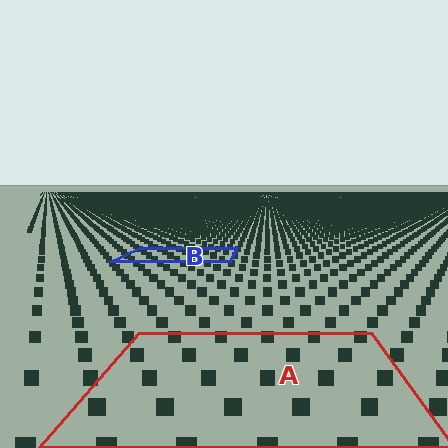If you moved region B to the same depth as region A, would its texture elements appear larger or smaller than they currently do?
They would appear larger. At a closer depth, the same texture elements are projected at a bigger on-screen size.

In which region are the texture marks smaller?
The texture marks are smaller in region B, because it is farther away.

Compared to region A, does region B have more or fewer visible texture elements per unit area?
Region B has more texture elements per unit area — they are packed more densely because it is farther away.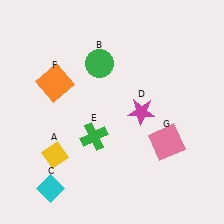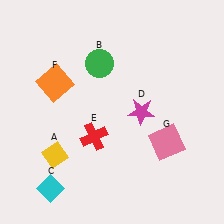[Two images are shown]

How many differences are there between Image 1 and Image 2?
There is 1 difference between the two images.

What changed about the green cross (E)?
In Image 1, E is green. In Image 2, it changed to red.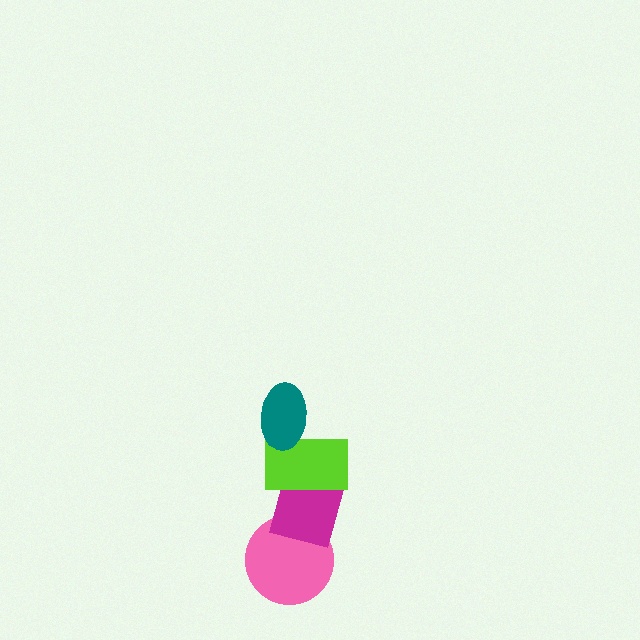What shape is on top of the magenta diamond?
The lime rectangle is on top of the magenta diamond.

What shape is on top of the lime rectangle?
The teal ellipse is on top of the lime rectangle.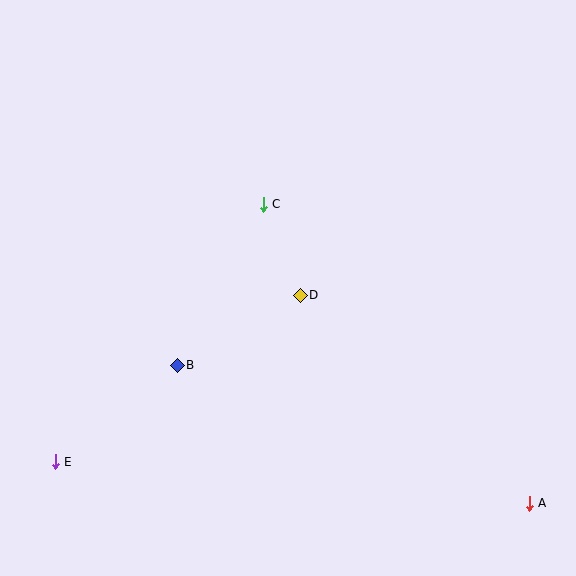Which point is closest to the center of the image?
Point D at (300, 295) is closest to the center.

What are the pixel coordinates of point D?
Point D is at (300, 295).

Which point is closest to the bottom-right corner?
Point A is closest to the bottom-right corner.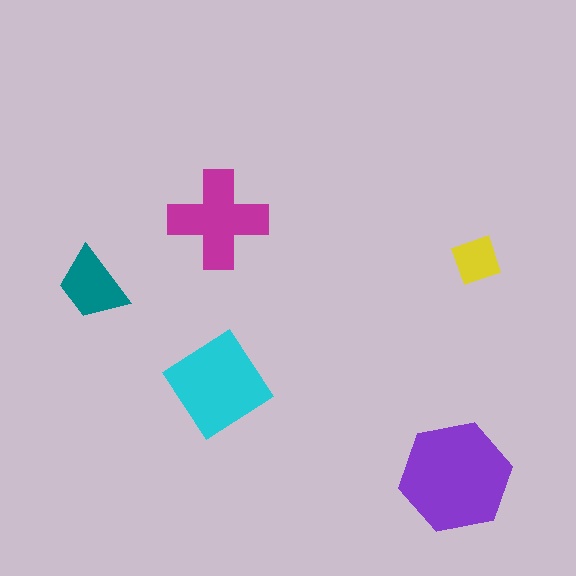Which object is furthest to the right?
The yellow diamond is rightmost.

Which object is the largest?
The purple hexagon.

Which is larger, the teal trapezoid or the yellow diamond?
The teal trapezoid.